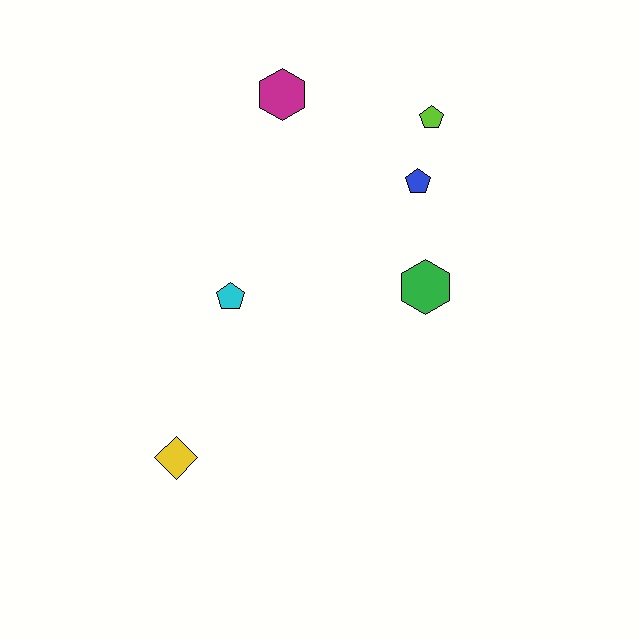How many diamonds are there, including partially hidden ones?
There is 1 diamond.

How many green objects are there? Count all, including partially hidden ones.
There is 1 green object.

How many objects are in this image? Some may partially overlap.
There are 6 objects.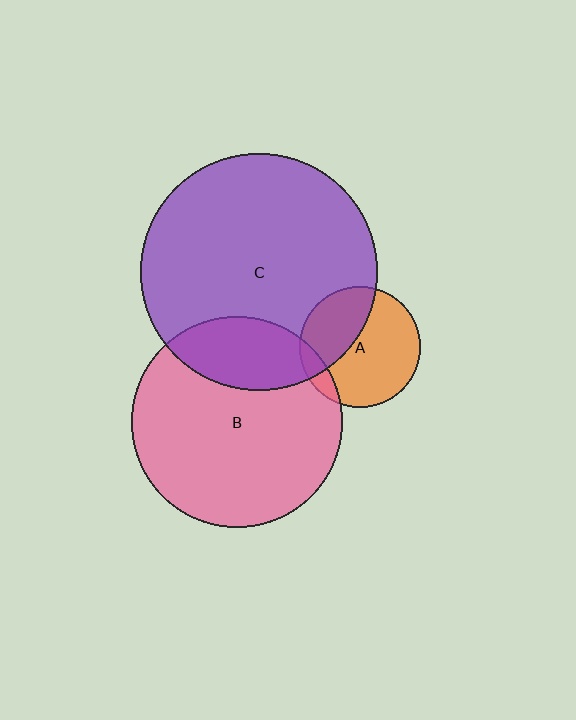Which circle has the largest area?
Circle C (purple).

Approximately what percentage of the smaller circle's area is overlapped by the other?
Approximately 35%.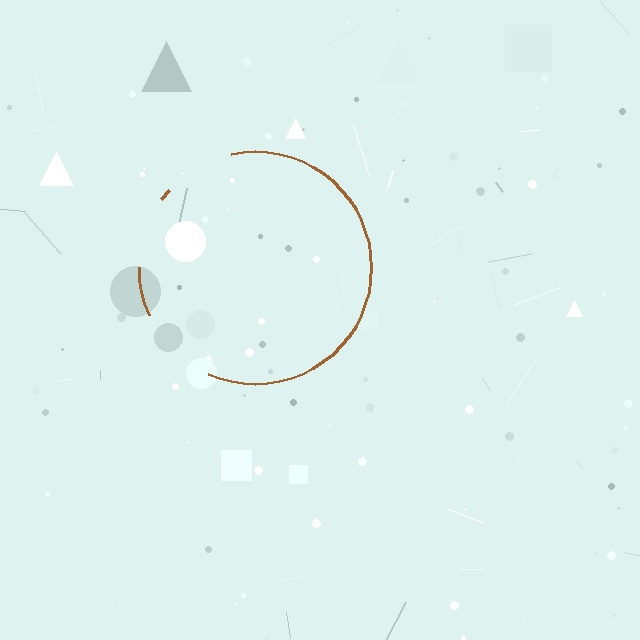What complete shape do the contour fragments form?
The contour fragments form a circle.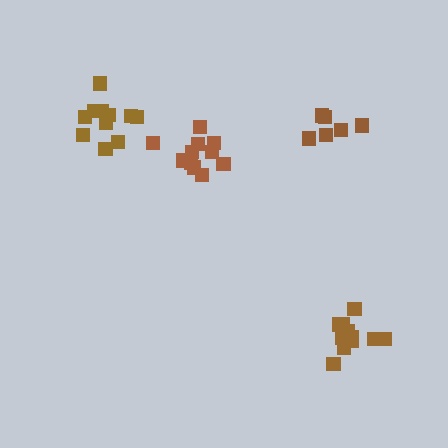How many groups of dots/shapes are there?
There are 4 groups.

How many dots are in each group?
Group 1: 11 dots, Group 2: 6 dots, Group 3: 11 dots, Group 4: 12 dots (40 total).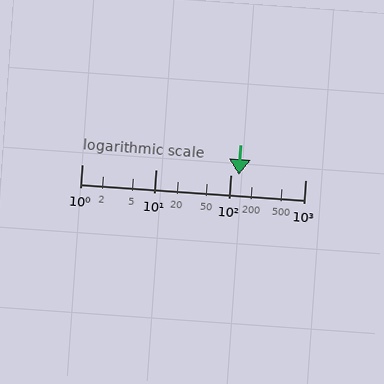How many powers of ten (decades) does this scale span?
The scale spans 3 decades, from 1 to 1000.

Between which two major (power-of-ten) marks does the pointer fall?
The pointer is between 100 and 1000.